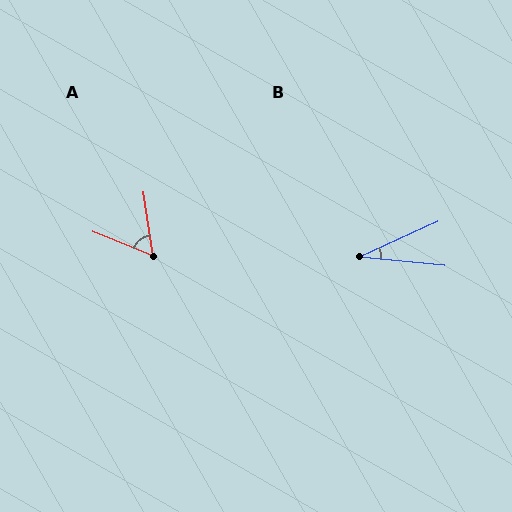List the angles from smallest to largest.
B (30°), A (59°).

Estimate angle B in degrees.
Approximately 30 degrees.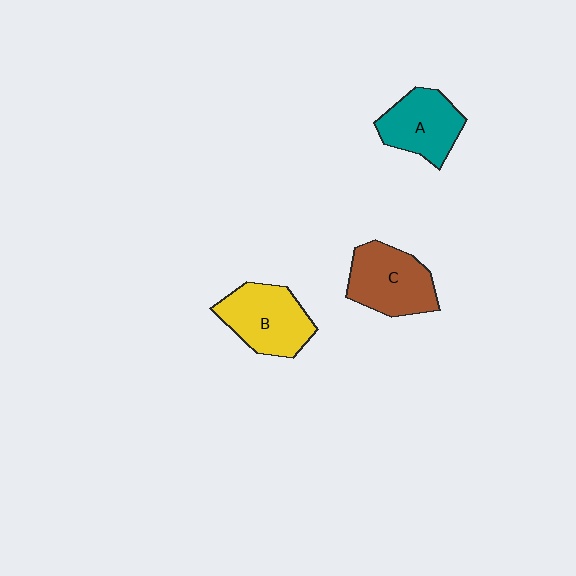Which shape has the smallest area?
Shape A (teal).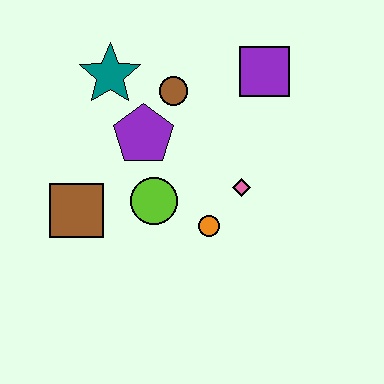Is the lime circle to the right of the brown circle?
No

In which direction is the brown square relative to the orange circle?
The brown square is to the left of the orange circle.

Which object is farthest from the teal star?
The orange circle is farthest from the teal star.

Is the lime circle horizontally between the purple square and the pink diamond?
No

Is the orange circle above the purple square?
No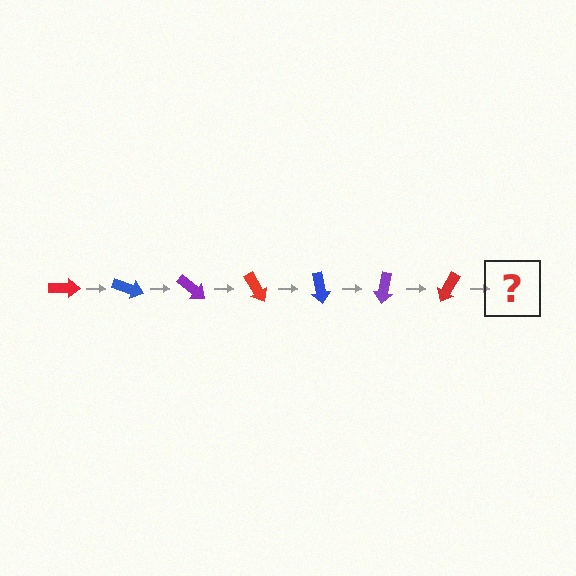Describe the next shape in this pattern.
It should be a blue arrow, rotated 140 degrees from the start.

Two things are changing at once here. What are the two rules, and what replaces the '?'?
The two rules are that it rotates 20 degrees each step and the color cycles through red, blue, and purple. The '?' should be a blue arrow, rotated 140 degrees from the start.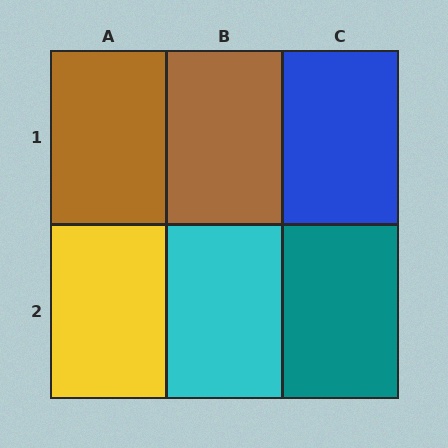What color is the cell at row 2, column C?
Teal.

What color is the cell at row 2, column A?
Yellow.